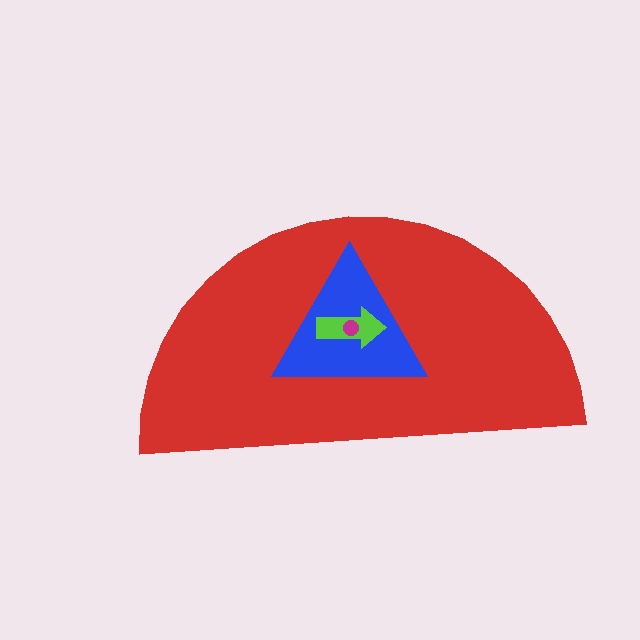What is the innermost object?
The magenta circle.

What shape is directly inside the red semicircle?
The blue triangle.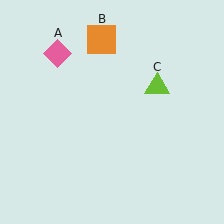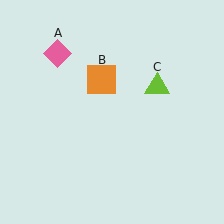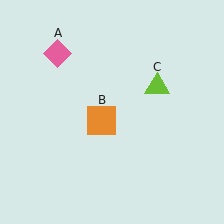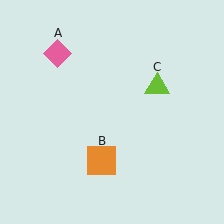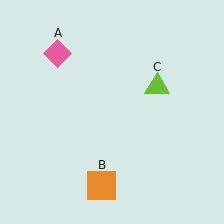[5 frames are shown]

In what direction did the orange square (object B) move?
The orange square (object B) moved down.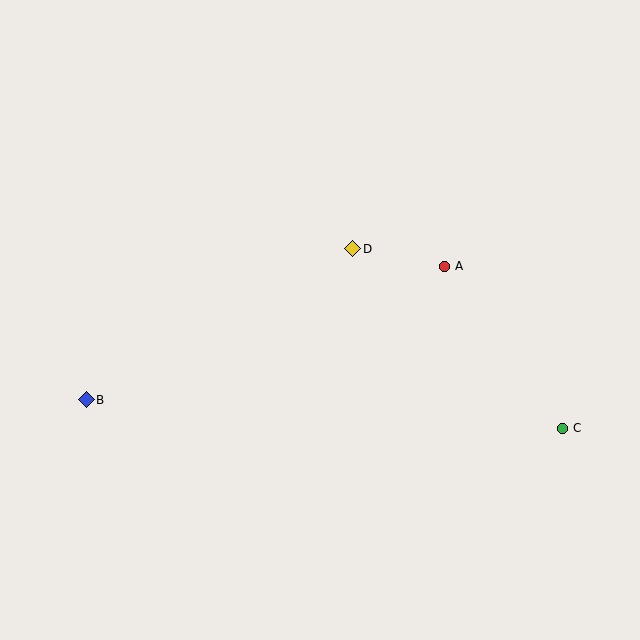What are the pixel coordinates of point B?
Point B is at (86, 400).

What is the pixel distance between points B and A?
The distance between B and A is 382 pixels.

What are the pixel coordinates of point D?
Point D is at (353, 249).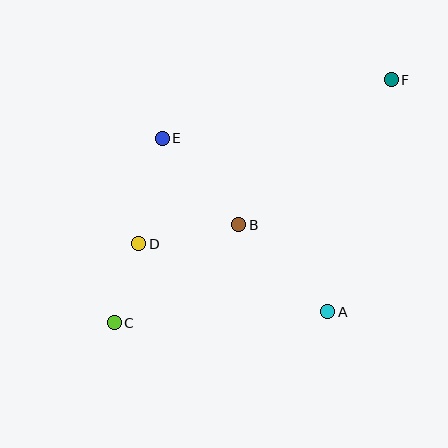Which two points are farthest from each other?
Points C and F are farthest from each other.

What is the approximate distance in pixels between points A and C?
The distance between A and C is approximately 214 pixels.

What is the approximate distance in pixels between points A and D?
The distance between A and D is approximately 201 pixels.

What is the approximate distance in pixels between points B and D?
The distance between B and D is approximately 102 pixels.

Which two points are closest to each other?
Points C and D are closest to each other.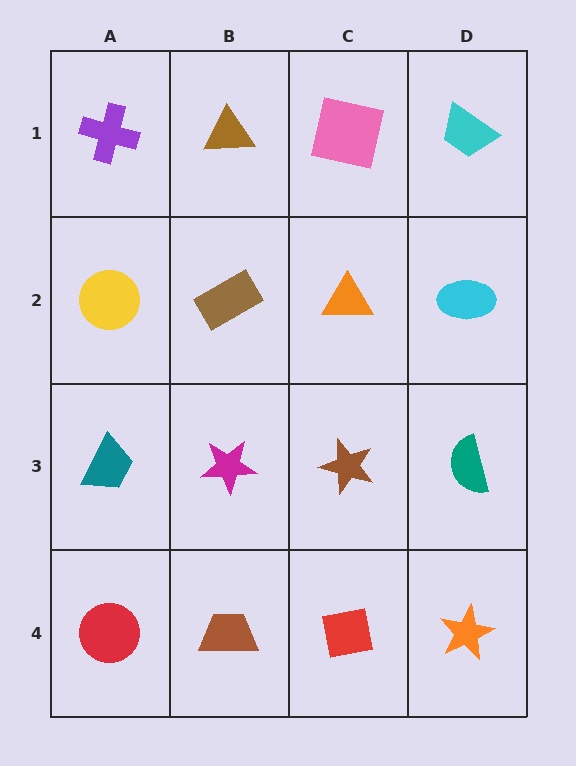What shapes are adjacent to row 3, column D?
A cyan ellipse (row 2, column D), an orange star (row 4, column D), a brown star (row 3, column C).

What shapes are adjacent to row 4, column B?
A magenta star (row 3, column B), a red circle (row 4, column A), a red square (row 4, column C).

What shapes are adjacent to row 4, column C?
A brown star (row 3, column C), a brown trapezoid (row 4, column B), an orange star (row 4, column D).